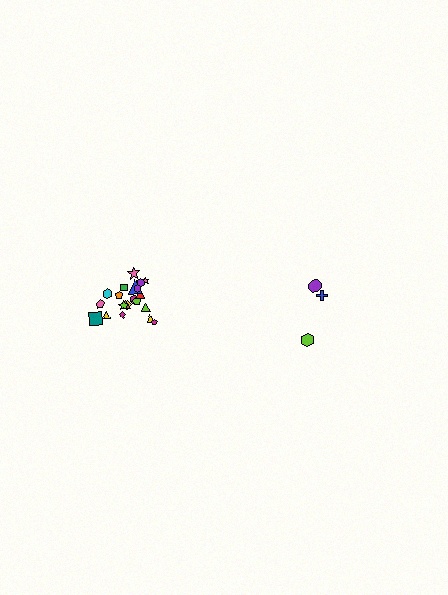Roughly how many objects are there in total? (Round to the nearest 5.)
Roughly 25 objects in total.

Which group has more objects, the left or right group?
The left group.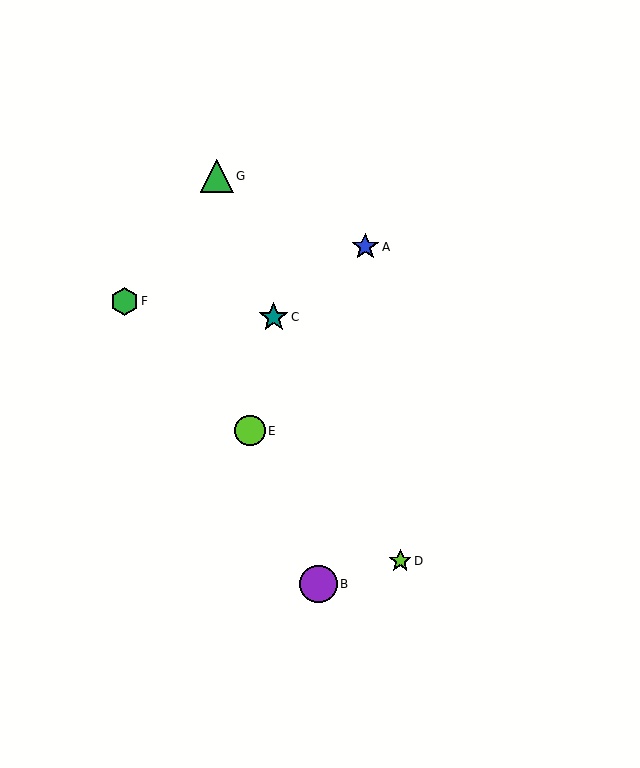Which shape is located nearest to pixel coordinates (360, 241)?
The blue star (labeled A) at (365, 247) is nearest to that location.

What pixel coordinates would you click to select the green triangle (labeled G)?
Click at (217, 176) to select the green triangle G.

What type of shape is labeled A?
Shape A is a blue star.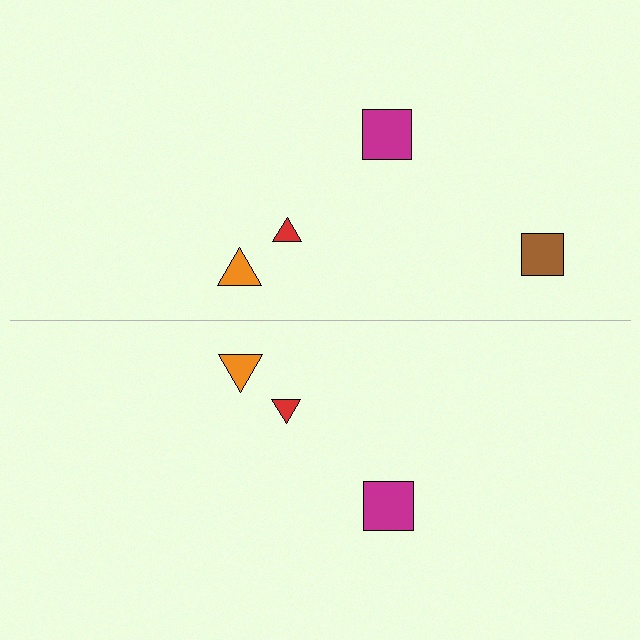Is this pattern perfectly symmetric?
No, the pattern is not perfectly symmetric. A brown square is missing from the bottom side.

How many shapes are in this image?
There are 7 shapes in this image.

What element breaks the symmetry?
A brown square is missing from the bottom side.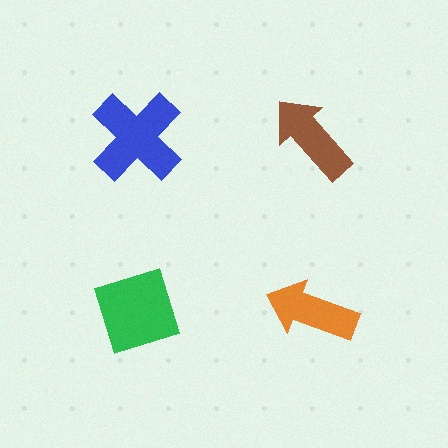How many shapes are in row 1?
2 shapes.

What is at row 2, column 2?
An orange arrow.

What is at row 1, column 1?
A blue cross.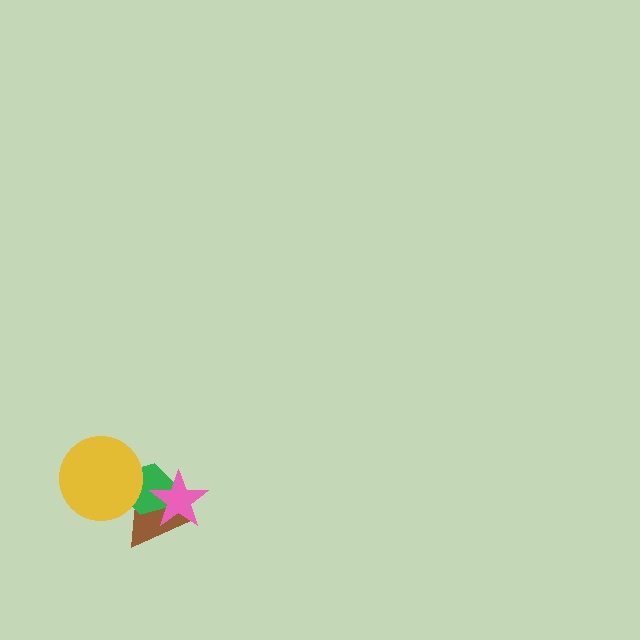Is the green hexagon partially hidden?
Yes, it is partially covered by another shape.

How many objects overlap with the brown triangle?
3 objects overlap with the brown triangle.